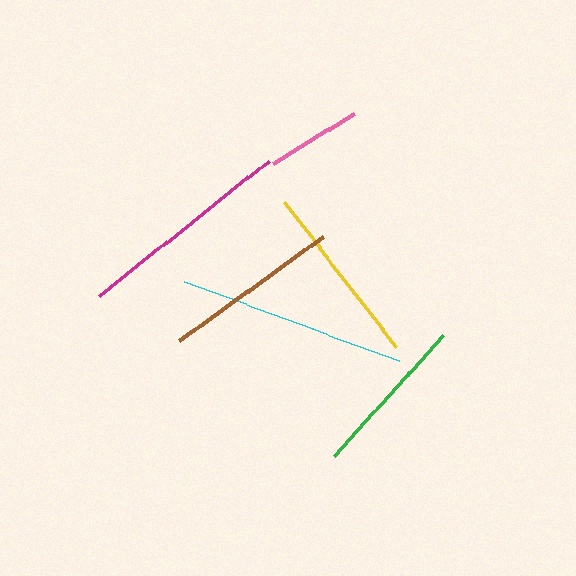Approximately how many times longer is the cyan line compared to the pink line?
The cyan line is approximately 2.4 times the length of the pink line.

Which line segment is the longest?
The cyan line is the longest at approximately 230 pixels.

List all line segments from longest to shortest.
From longest to shortest: cyan, magenta, yellow, brown, green, pink.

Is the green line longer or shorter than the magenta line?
The magenta line is longer than the green line.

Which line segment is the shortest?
The pink line is the shortest at approximately 96 pixels.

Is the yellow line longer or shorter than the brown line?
The yellow line is longer than the brown line.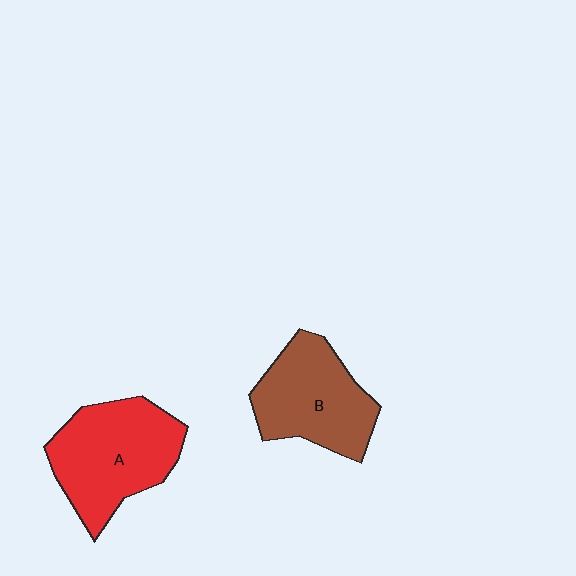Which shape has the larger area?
Shape A (red).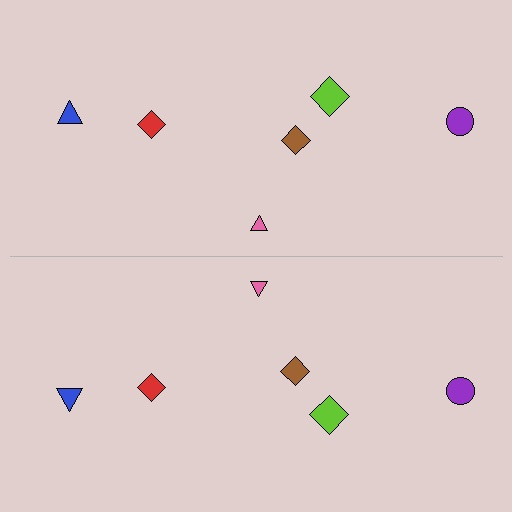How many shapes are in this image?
There are 12 shapes in this image.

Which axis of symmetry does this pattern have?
The pattern has a horizontal axis of symmetry running through the center of the image.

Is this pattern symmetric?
Yes, this pattern has bilateral (reflection) symmetry.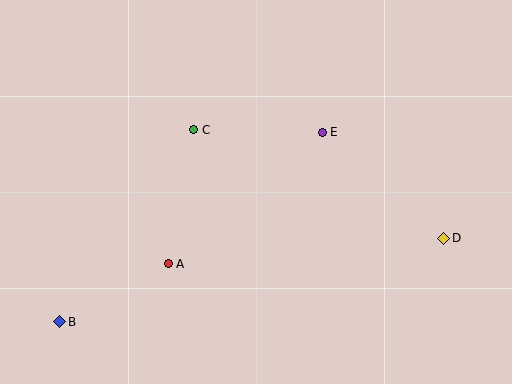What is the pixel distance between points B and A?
The distance between B and A is 123 pixels.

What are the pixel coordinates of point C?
Point C is at (194, 130).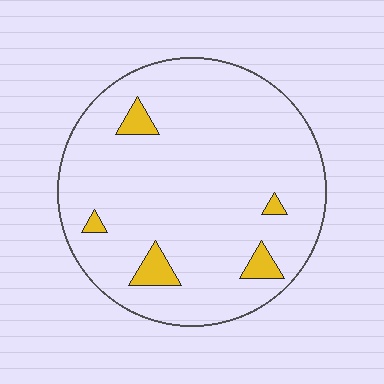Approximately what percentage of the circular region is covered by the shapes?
Approximately 5%.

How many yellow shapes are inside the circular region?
5.